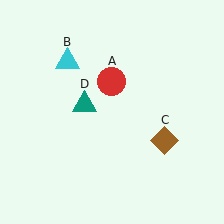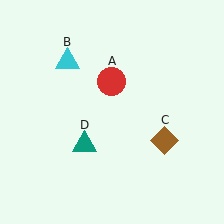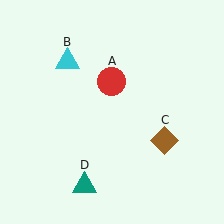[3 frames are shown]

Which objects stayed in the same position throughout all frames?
Red circle (object A) and cyan triangle (object B) and brown diamond (object C) remained stationary.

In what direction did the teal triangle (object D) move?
The teal triangle (object D) moved down.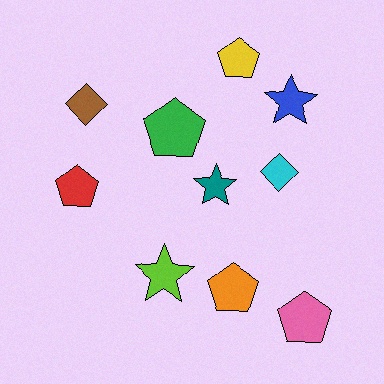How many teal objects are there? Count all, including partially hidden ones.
There is 1 teal object.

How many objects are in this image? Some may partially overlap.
There are 10 objects.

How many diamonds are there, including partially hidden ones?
There are 2 diamonds.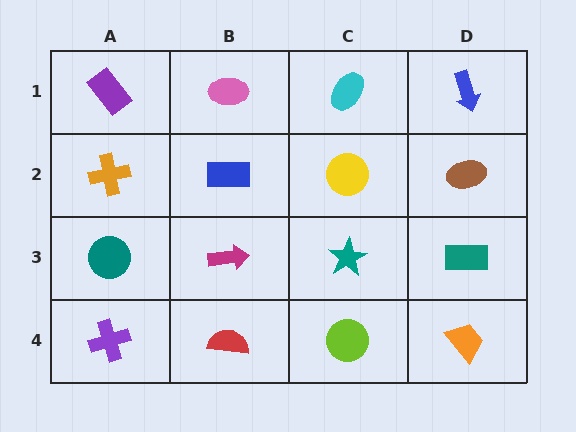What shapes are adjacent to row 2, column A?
A purple rectangle (row 1, column A), a teal circle (row 3, column A), a blue rectangle (row 2, column B).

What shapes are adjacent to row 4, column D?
A teal rectangle (row 3, column D), a lime circle (row 4, column C).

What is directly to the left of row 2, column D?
A yellow circle.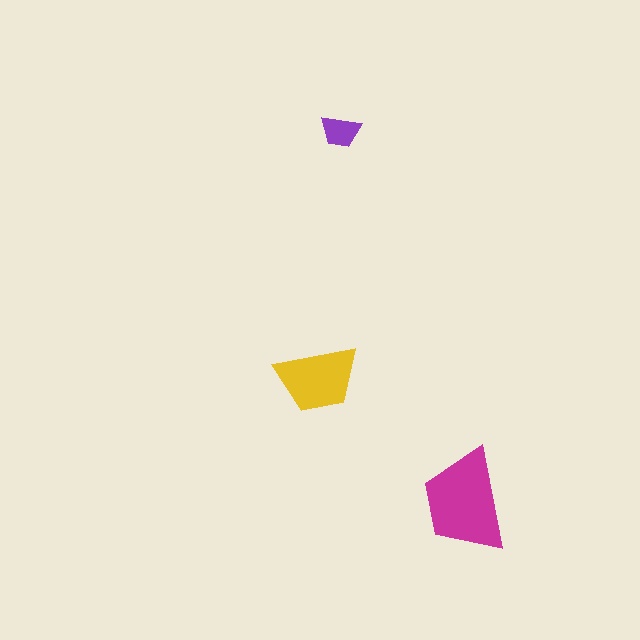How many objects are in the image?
There are 3 objects in the image.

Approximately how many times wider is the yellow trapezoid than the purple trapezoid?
About 2 times wider.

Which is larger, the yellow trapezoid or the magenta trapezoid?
The magenta one.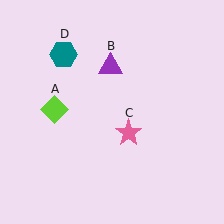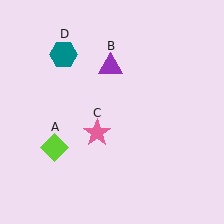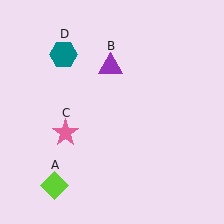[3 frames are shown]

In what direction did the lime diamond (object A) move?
The lime diamond (object A) moved down.